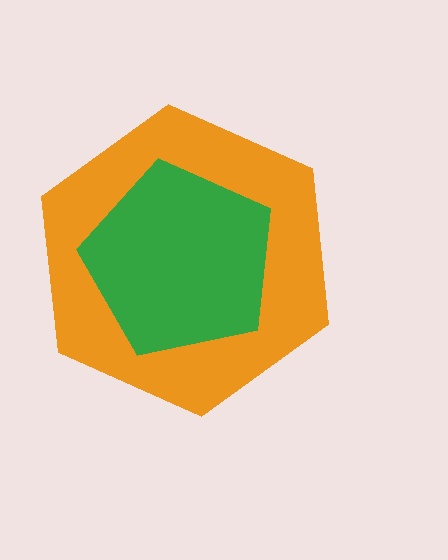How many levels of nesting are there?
2.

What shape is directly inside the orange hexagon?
The green pentagon.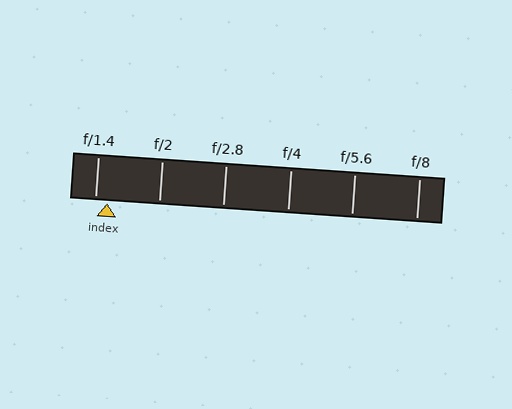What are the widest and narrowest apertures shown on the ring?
The widest aperture shown is f/1.4 and the narrowest is f/8.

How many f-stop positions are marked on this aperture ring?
There are 6 f-stop positions marked.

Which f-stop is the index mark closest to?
The index mark is closest to f/1.4.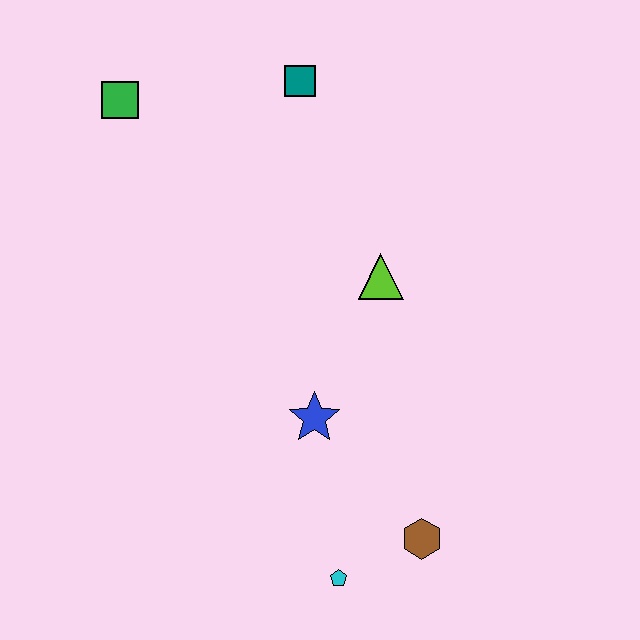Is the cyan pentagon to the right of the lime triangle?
No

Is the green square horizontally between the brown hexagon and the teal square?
No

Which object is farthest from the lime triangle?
The green square is farthest from the lime triangle.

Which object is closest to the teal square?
The green square is closest to the teal square.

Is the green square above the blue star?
Yes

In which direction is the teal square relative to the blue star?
The teal square is above the blue star.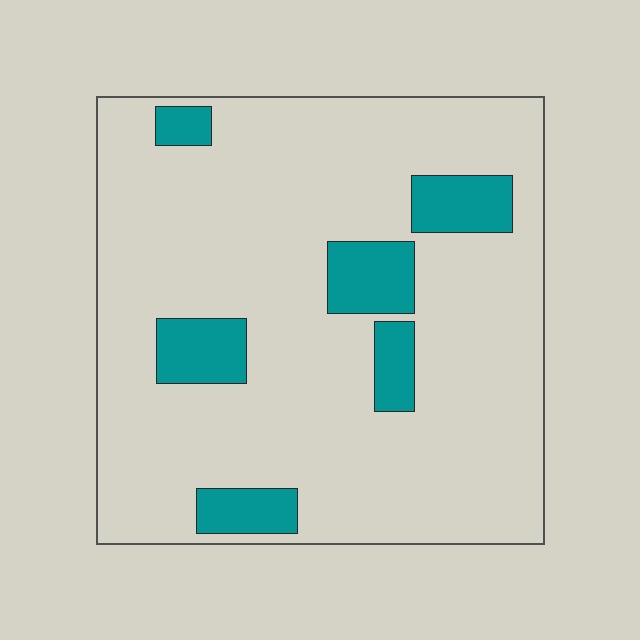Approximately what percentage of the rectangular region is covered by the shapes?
Approximately 15%.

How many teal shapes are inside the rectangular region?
6.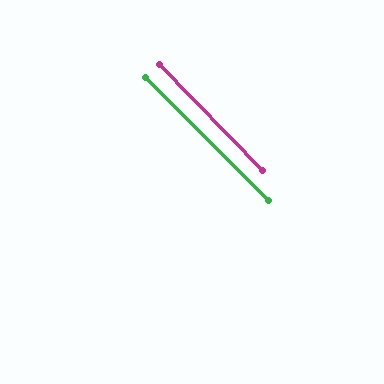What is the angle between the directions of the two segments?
Approximately 1 degree.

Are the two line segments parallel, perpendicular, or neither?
Parallel — their directions differ by only 1.2°.